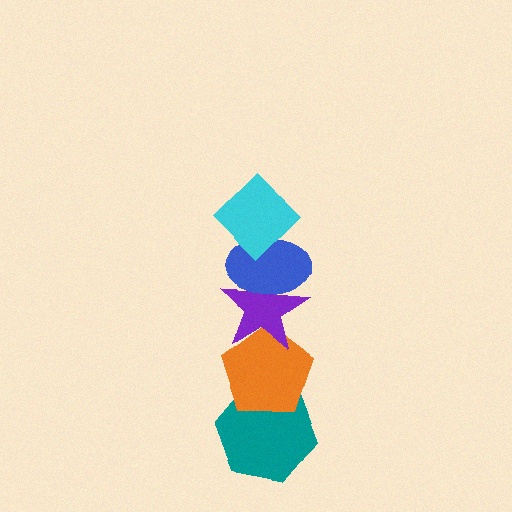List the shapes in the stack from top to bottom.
From top to bottom: the cyan diamond, the blue ellipse, the purple star, the orange pentagon, the teal hexagon.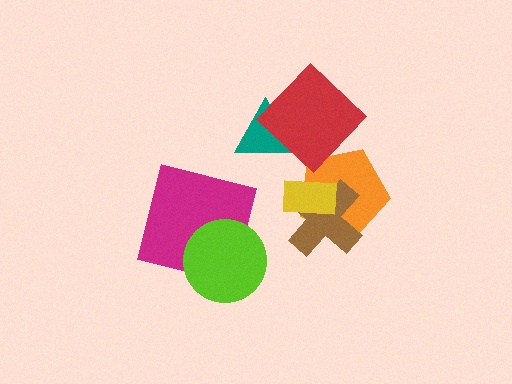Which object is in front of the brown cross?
The yellow rectangle is in front of the brown cross.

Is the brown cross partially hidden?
Yes, it is partially covered by another shape.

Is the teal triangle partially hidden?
Yes, it is partially covered by another shape.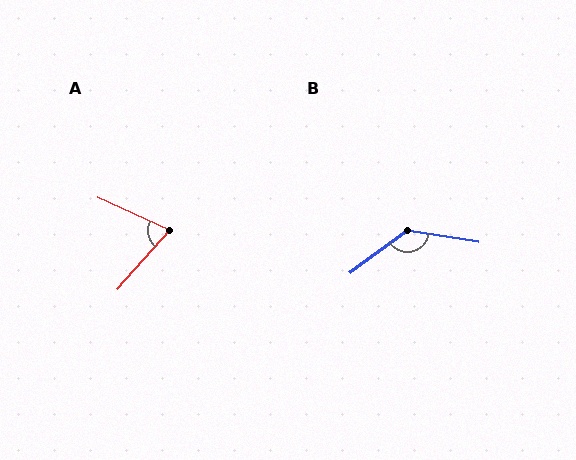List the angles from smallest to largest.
A (73°), B (134°).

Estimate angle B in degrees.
Approximately 134 degrees.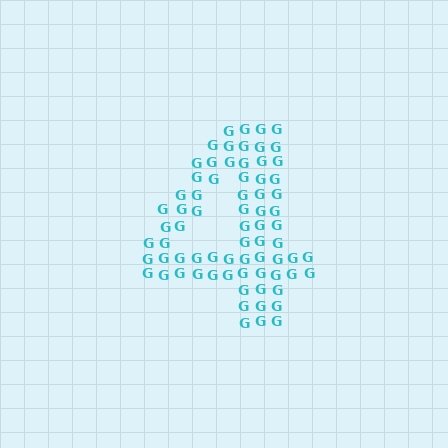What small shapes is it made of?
It is made of small letter G's.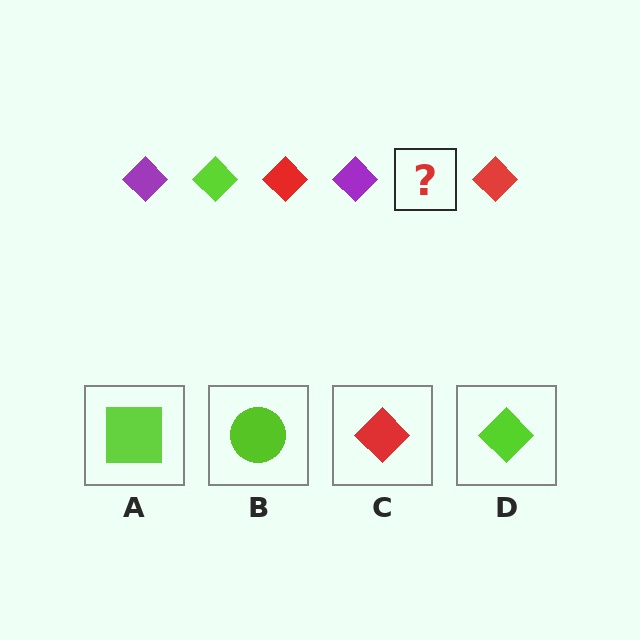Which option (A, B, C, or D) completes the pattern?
D.